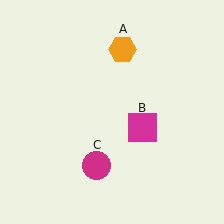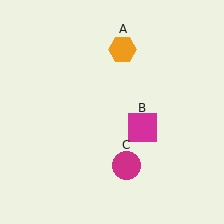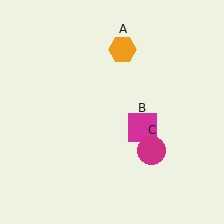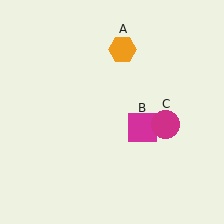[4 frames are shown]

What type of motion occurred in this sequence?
The magenta circle (object C) rotated counterclockwise around the center of the scene.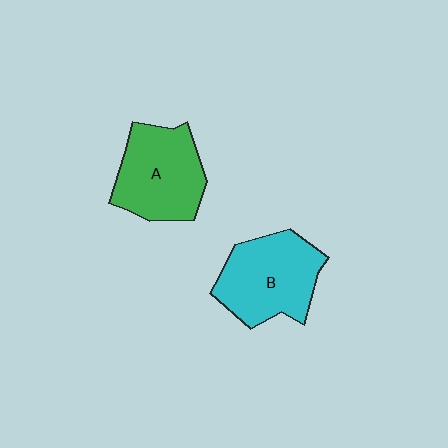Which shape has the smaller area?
Shape A (green).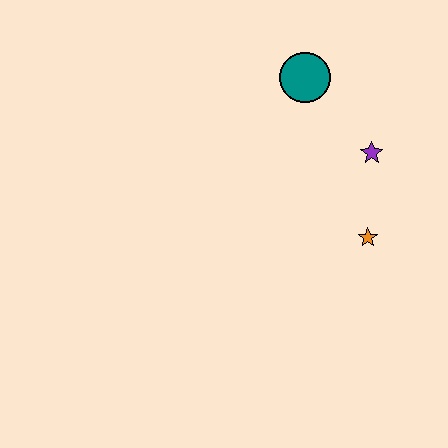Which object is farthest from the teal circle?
The orange star is farthest from the teal circle.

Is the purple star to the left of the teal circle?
No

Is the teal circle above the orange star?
Yes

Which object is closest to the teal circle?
The purple star is closest to the teal circle.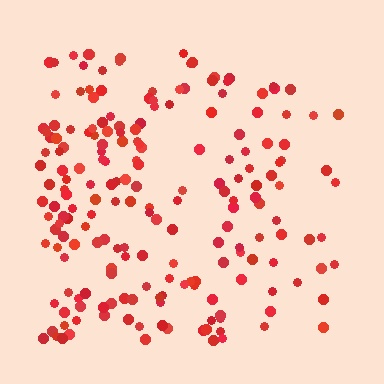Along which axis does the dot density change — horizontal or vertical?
Horizontal.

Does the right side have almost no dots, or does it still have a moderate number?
Still a moderate number, just noticeably fewer than the left.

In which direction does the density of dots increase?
From right to left, with the left side densest.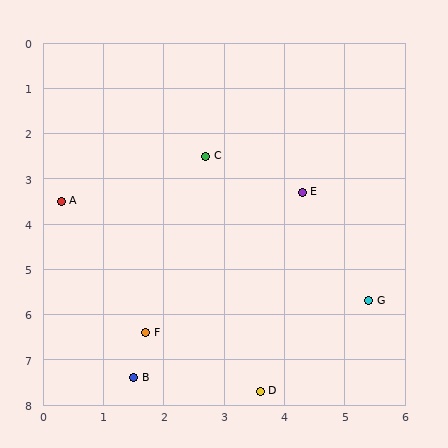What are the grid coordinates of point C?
Point C is at approximately (2.7, 2.5).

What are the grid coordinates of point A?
Point A is at approximately (0.3, 3.5).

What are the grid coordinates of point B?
Point B is at approximately (1.5, 7.4).